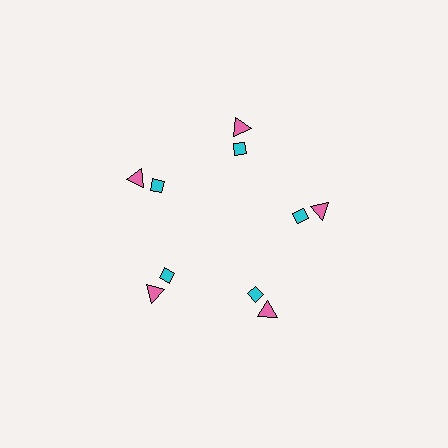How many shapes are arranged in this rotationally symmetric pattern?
There are 10 shapes, arranged in 5 groups of 2.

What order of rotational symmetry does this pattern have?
This pattern has 5-fold rotational symmetry.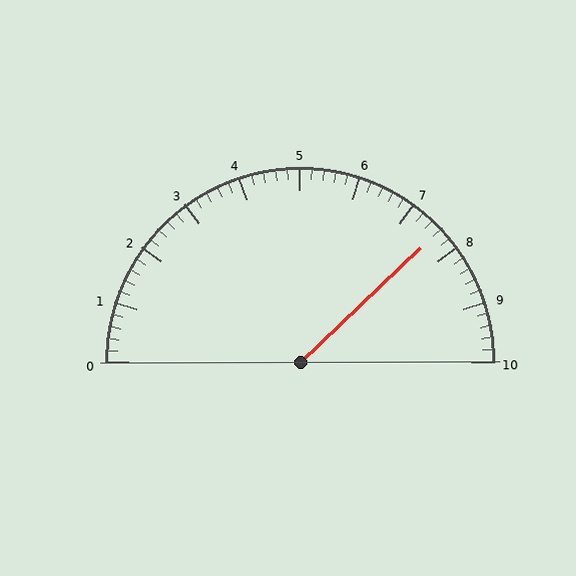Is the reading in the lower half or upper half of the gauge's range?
The reading is in the upper half of the range (0 to 10).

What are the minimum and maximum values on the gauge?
The gauge ranges from 0 to 10.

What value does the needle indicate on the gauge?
The needle indicates approximately 7.6.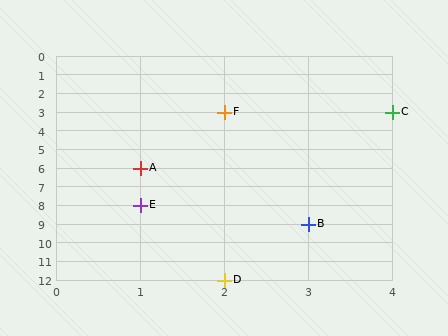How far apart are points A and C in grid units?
Points A and C are 3 columns and 3 rows apart (about 4.2 grid units diagonally).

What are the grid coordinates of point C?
Point C is at grid coordinates (4, 3).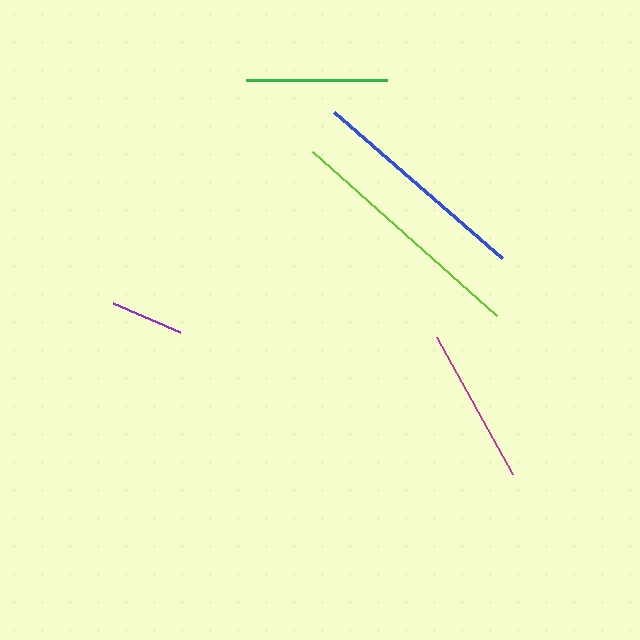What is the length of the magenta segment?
The magenta segment is approximately 157 pixels long.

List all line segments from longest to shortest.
From longest to shortest: lime, blue, magenta, green, purple.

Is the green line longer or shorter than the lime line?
The lime line is longer than the green line.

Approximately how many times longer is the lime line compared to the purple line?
The lime line is approximately 3.4 times the length of the purple line.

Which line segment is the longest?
The lime line is the longest at approximately 247 pixels.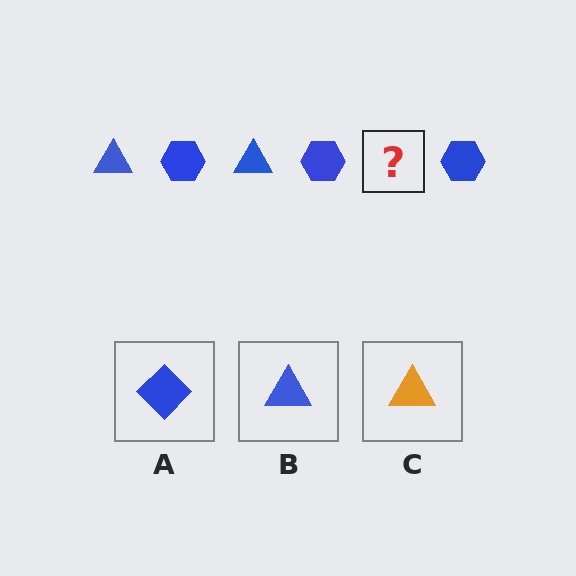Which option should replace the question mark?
Option B.